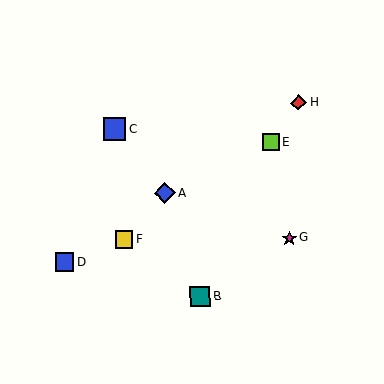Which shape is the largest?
The blue square (labeled C) is the largest.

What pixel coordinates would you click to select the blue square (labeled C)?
Click at (115, 129) to select the blue square C.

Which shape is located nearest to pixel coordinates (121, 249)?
The yellow square (labeled F) at (124, 239) is nearest to that location.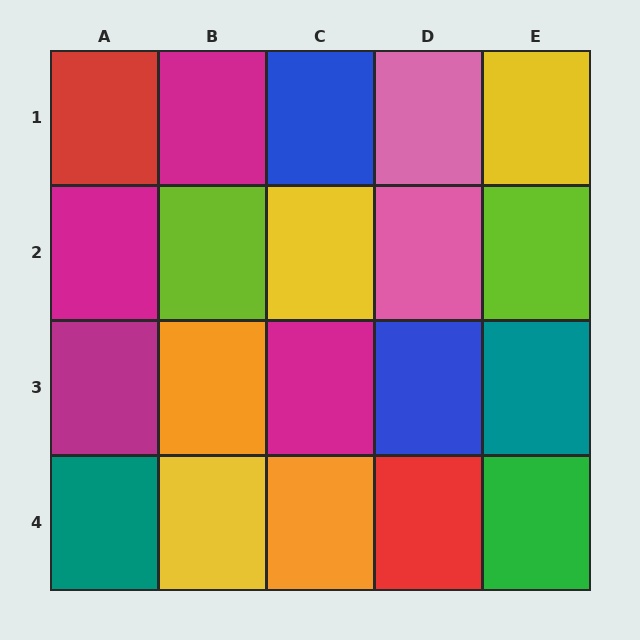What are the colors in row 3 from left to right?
Magenta, orange, magenta, blue, teal.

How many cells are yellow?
3 cells are yellow.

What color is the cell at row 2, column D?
Pink.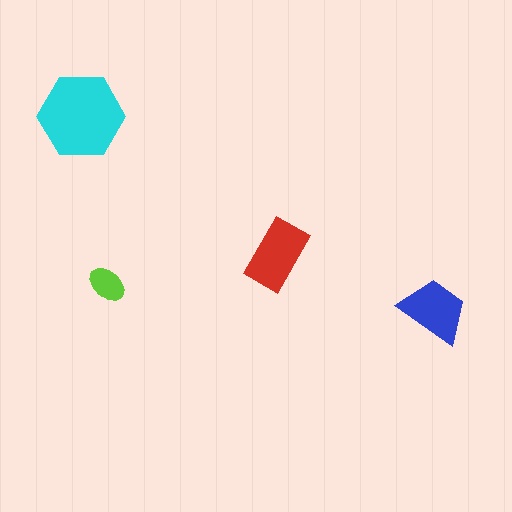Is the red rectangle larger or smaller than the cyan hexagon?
Smaller.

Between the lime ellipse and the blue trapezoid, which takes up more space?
The blue trapezoid.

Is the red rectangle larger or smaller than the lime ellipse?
Larger.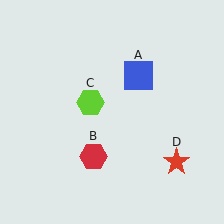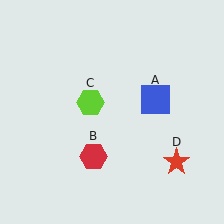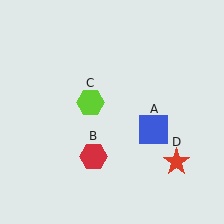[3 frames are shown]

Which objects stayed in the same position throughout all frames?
Red hexagon (object B) and lime hexagon (object C) and red star (object D) remained stationary.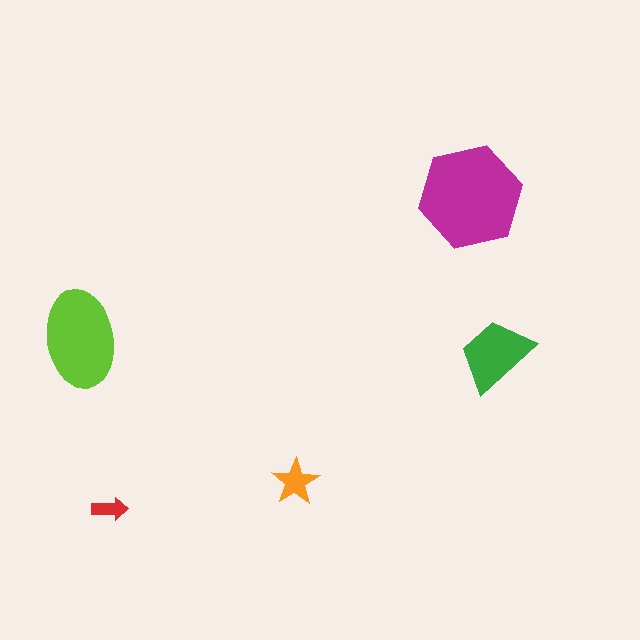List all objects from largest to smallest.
The magenta hexagon, the lime ellipse, the green trapezoid, the orange star, the red arrow.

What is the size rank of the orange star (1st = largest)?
4th.